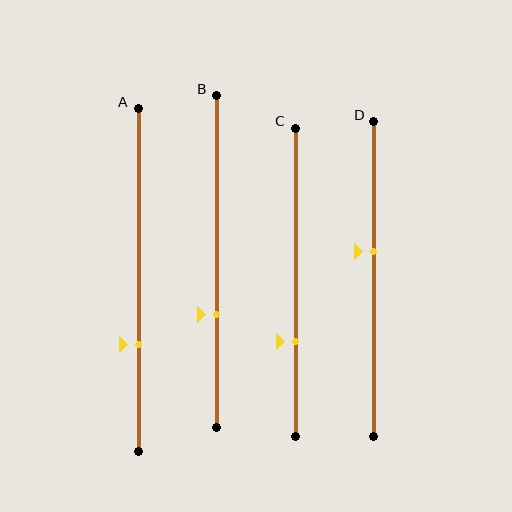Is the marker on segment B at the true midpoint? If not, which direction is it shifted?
No, the marker on segment B is shifted downward by about 16% of the segment length.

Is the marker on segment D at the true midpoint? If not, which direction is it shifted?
No, the marker on segment D is shifted upward by about 9% of the segment length.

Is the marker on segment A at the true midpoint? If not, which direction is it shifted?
No, the marker on segment A is shifted downward by about 19% of the segment length.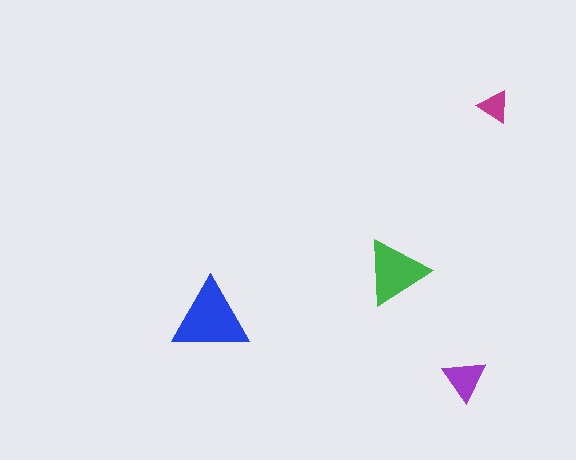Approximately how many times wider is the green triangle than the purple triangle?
About 1.5 times wider.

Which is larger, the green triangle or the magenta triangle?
The green one.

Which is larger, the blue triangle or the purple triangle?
The blue one.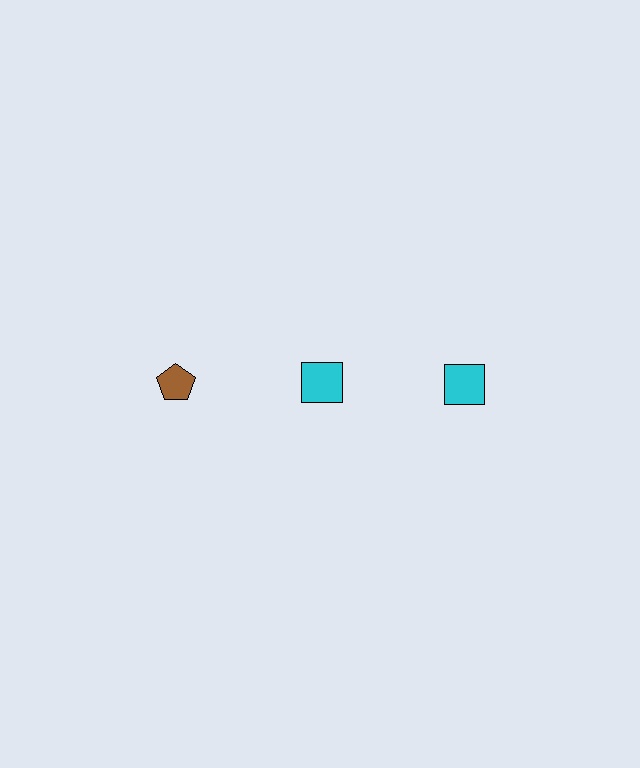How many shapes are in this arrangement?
There are 3 shapes arranged in a grid pattern.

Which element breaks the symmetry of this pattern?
The brown pentagon in the top row, leftmost column breaks the symmetry. All other shapes are cyan squares.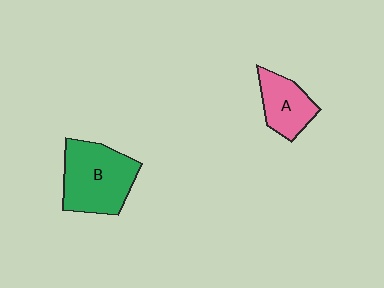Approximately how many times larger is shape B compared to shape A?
Approximately 1.7 times.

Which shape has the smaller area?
Shape A (pink).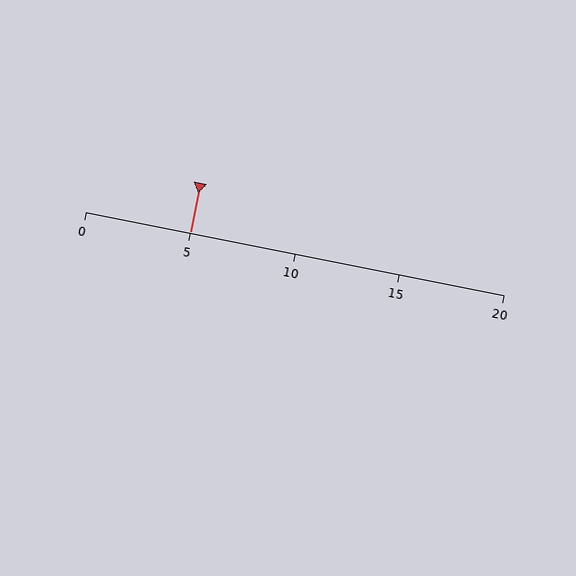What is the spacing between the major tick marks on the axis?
The major ticks are spaced 5 apart.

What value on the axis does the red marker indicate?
The marker indicates approximately 5.